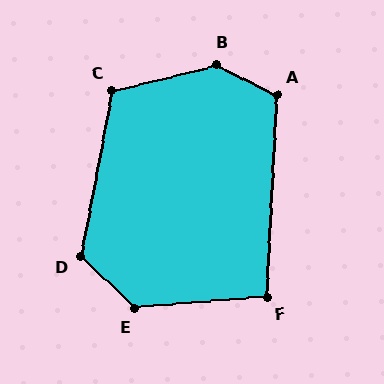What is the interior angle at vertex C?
Approximately 114 degrees (obtuse).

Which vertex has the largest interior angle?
B, at approximately 140 degrees.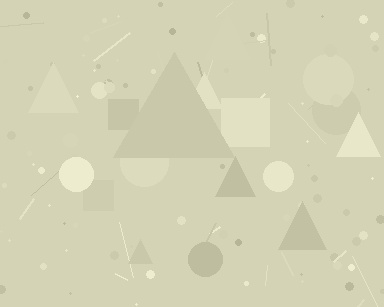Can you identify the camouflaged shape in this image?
The camouflaged shape is a triangle.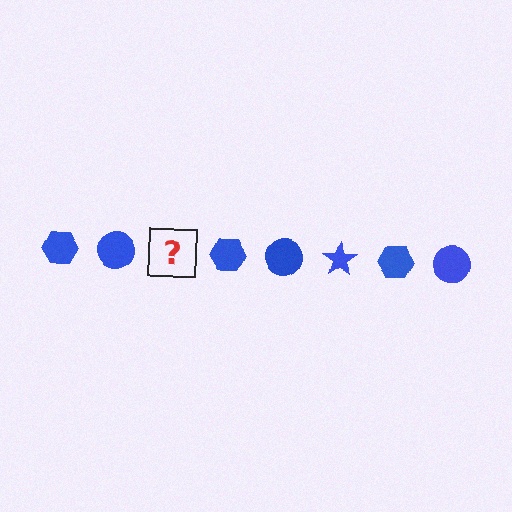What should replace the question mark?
The question mark should be replaced with a blue star.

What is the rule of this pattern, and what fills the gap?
The rule is that the pattern cycles through hexagon, circle, star shapes in blue. The gap should be filled with a blue star.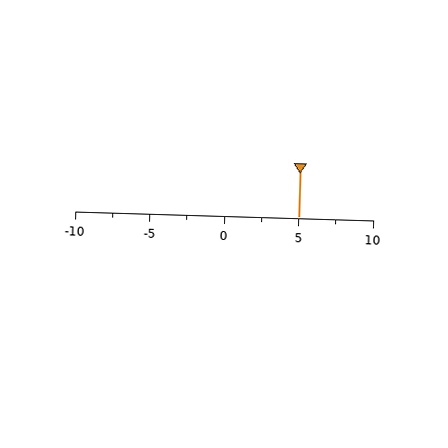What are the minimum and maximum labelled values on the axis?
The axis runs from -10 to 10.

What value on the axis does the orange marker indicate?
The marker indicates approximately 5.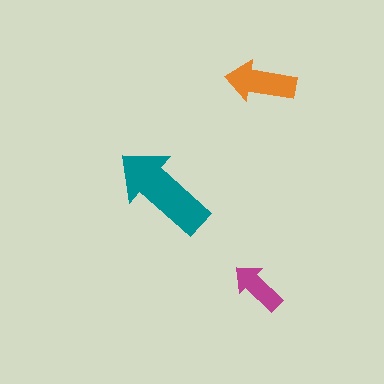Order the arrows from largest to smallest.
the teal one, the orange one, the magenta one.